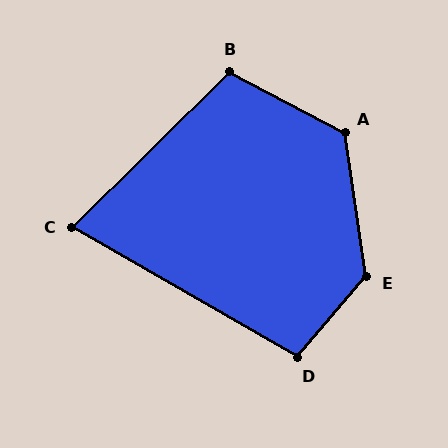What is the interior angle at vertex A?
Approximately 126 degrees (obtuse).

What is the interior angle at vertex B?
Approximately 108 degrees (obtuse).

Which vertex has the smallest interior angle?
C, at approximately 75 degrees.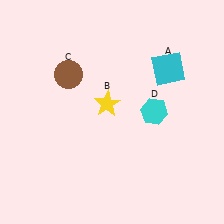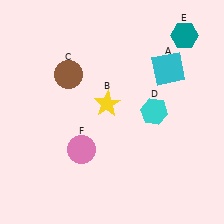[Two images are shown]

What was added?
A teal hexagon (E), a pink circle (F) were added in Image 2.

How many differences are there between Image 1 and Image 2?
There are 2 differences between the two images.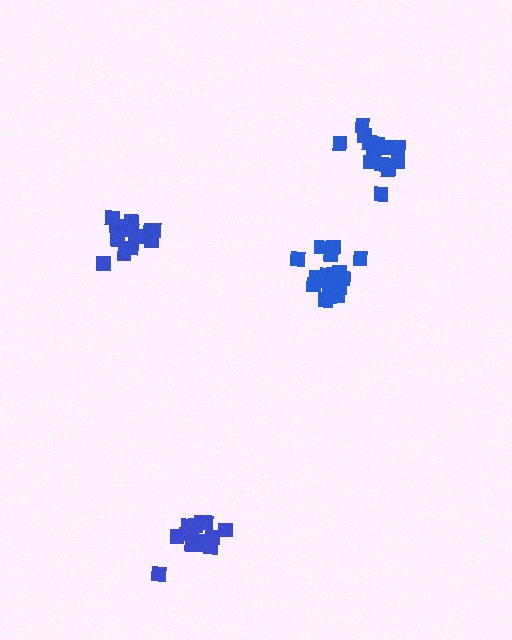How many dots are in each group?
Group 1: 19 dots, Group 2: 15 dots, Group 3: 15 dots, Group 4: 15 dots (64 total).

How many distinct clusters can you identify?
There are 4 distinct clusters.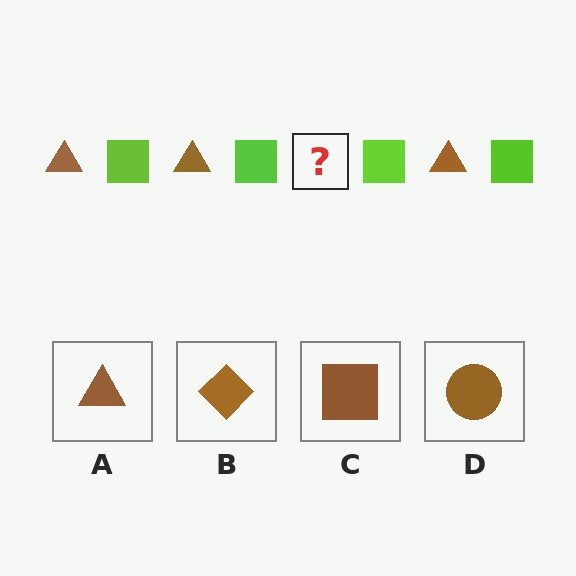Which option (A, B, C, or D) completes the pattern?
A.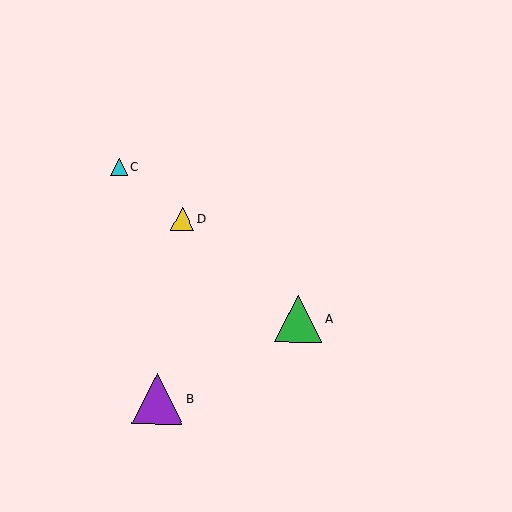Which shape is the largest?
The purple triangle (labeled B) is the largest.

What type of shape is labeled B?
Shape B is a purple triangle.